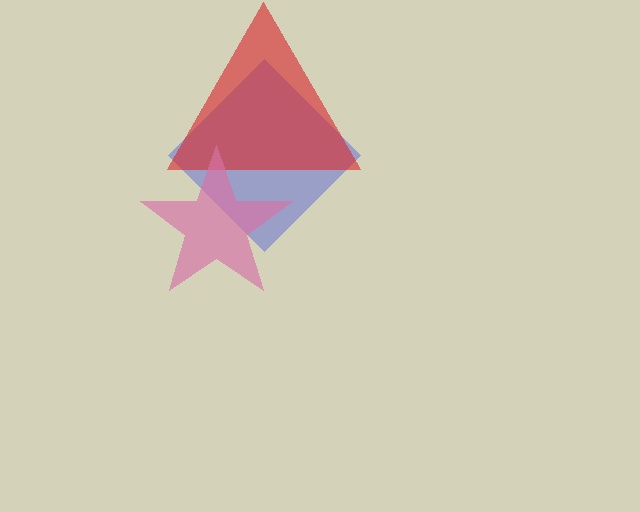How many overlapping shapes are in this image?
There are 3 overlapping shapes in the image.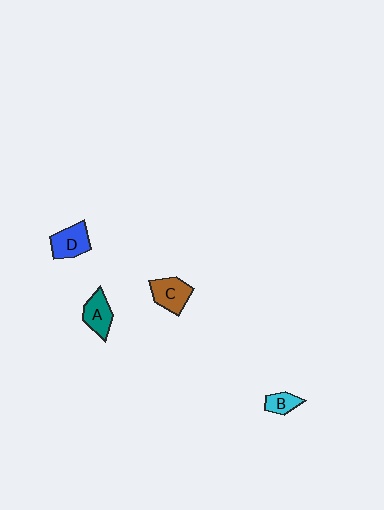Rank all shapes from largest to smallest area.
From largest to smallest: C (brown), D (blue), A (teal), B (cyan).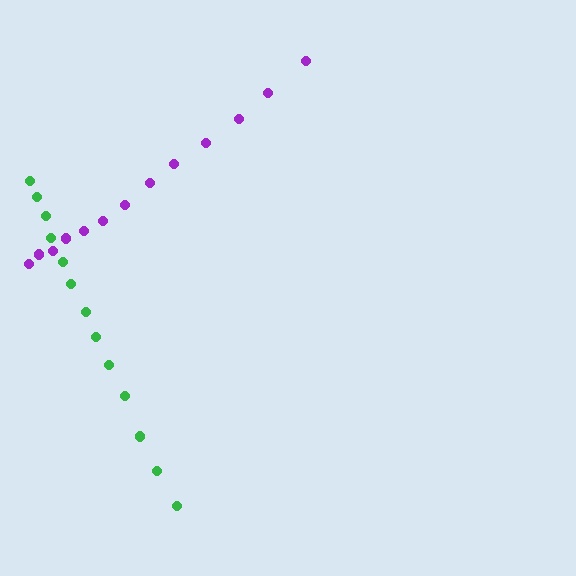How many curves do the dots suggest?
There are 2 distinct paths.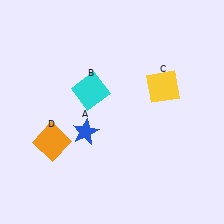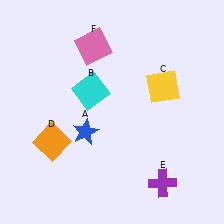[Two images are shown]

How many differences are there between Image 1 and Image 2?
There are 2 differences between the two images.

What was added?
A purple cross (E), a pink square (F) were added in Image 2.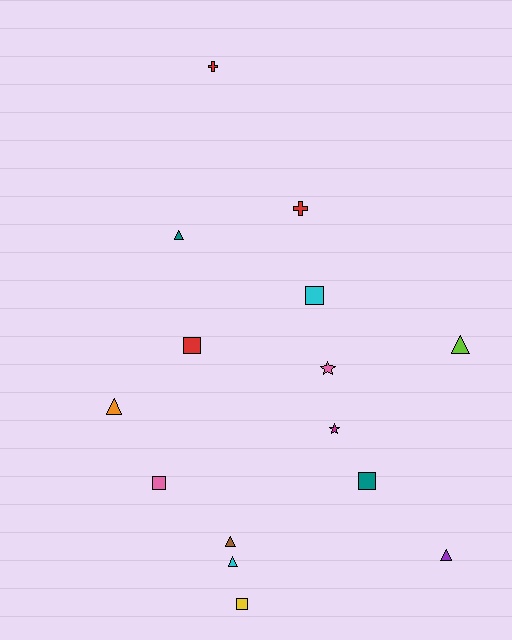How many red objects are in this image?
There are 3 red objects.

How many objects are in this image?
There are 15 objects.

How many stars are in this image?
There are 2 stars.